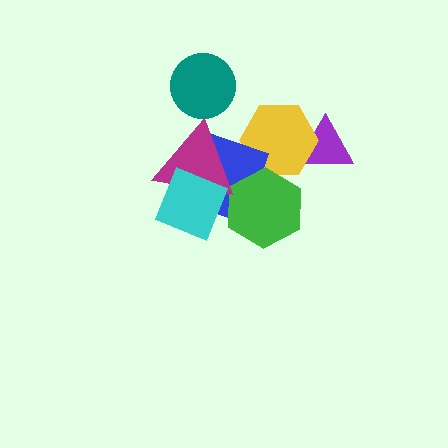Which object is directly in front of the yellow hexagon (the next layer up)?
The blue square is directly in front of the yellow hexagon.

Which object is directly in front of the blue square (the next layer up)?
The green hexagon is directly in front of the blue square.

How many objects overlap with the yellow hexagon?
3 objects overlap with the yellow hexagon.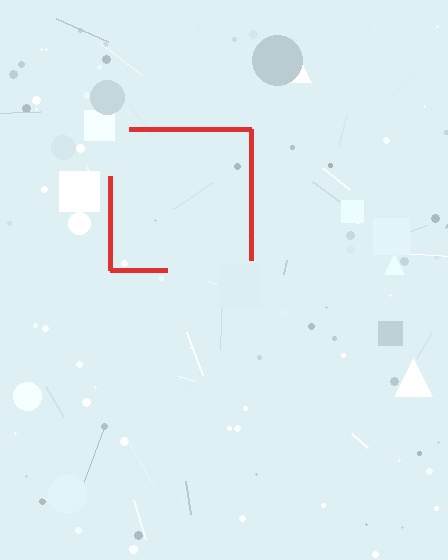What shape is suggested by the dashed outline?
The dashed outline suggests a square.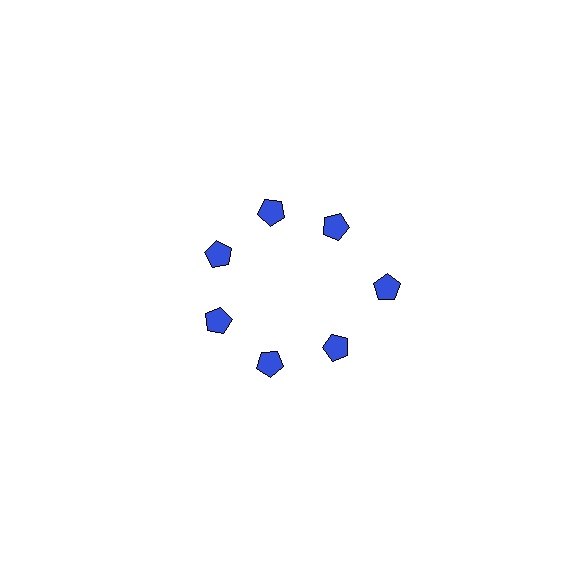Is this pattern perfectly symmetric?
No. The 7 blue pentagons are arranged in a ring, but one element near the 3 o'clock position is pushed outward from the center, breaking the 7-fold rotational symmetry.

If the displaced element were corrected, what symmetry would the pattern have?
It would have 7-fold rotational symmetry — the pattern would map onto itself every 51 degrees.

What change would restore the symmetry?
The symmetry would be restored by moving it inward, back onto the ring so that all 7 pentagons sit at equal angles and equal distance from the center.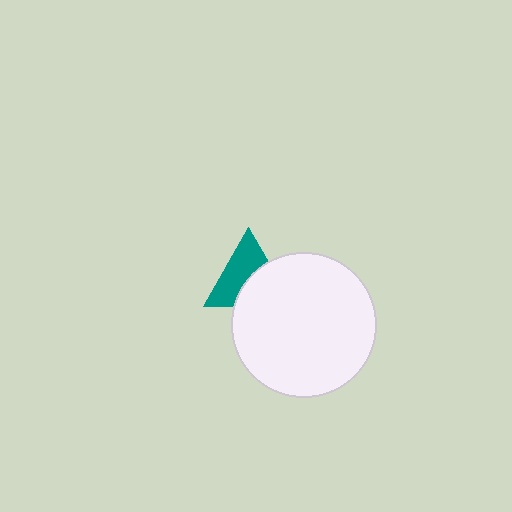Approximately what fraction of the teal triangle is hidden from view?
Roughly 45% of the teal triangle is hidden behind the white circle.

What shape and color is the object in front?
The object in front is a white circle.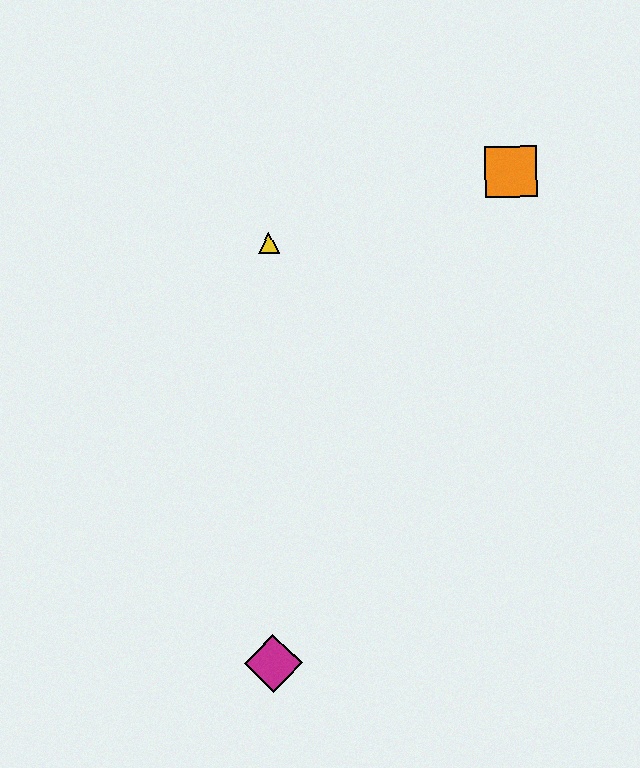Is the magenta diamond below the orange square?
Yes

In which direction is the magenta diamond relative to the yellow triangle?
The magenta diamond is below the yellow triangle.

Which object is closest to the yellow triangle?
The orange square is closest to the yellow triangle.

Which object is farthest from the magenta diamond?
The orange square is farthest from the magenta diamond.